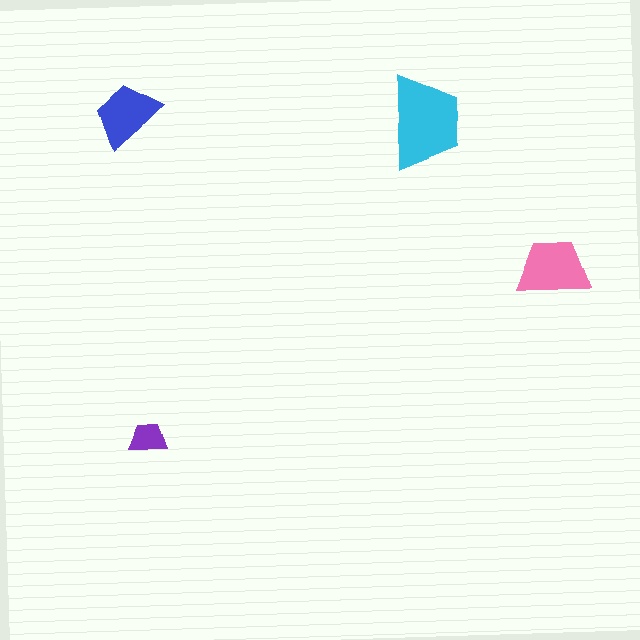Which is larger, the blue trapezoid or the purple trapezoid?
The blue one.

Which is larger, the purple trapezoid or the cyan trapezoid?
The cyan one.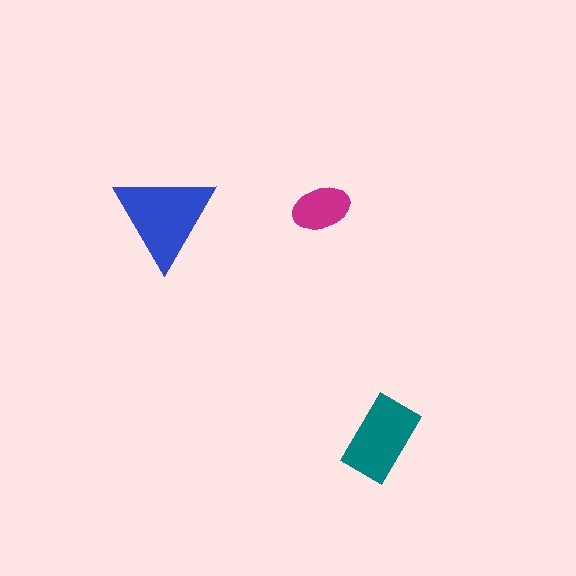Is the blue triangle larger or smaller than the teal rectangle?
Larger.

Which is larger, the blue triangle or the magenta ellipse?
The blue triangle.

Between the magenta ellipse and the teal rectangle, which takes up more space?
The teal rectangle.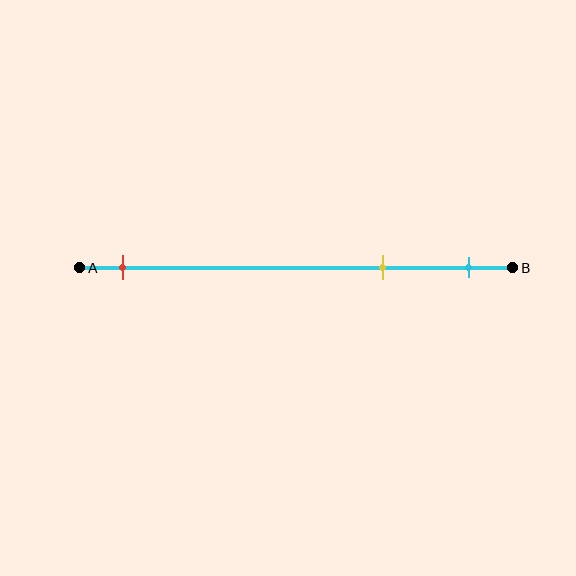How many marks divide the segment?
There are 3 marks dividing the segment.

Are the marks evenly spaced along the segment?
No, the marks are not evenly spaced.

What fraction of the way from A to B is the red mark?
The red mark is approximately 10% (0.1) of the way from A to B.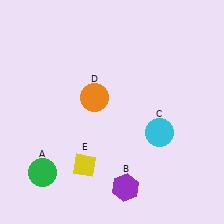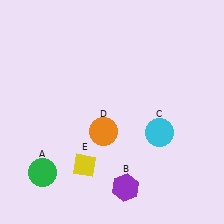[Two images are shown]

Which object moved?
The orange circle (D) moved down.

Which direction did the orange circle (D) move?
The orange circle (D) moved down.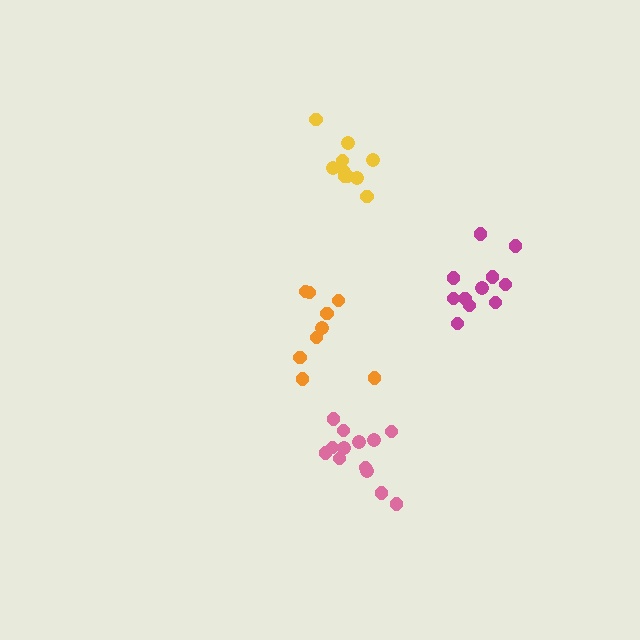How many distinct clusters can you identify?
There are 4 distinct clusters.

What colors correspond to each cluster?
The clusters are colored: yellow, orange, pink, magenta.